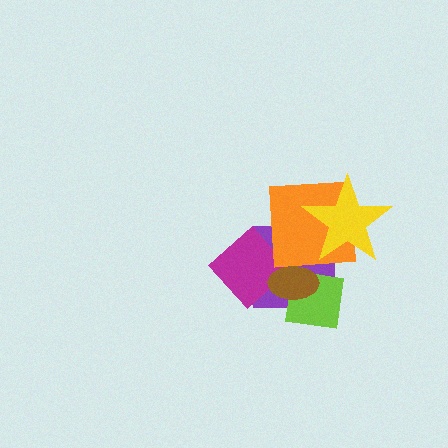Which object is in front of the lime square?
The brown ellipse is in front of the lime square.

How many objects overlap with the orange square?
2 objects overlap with the orange square.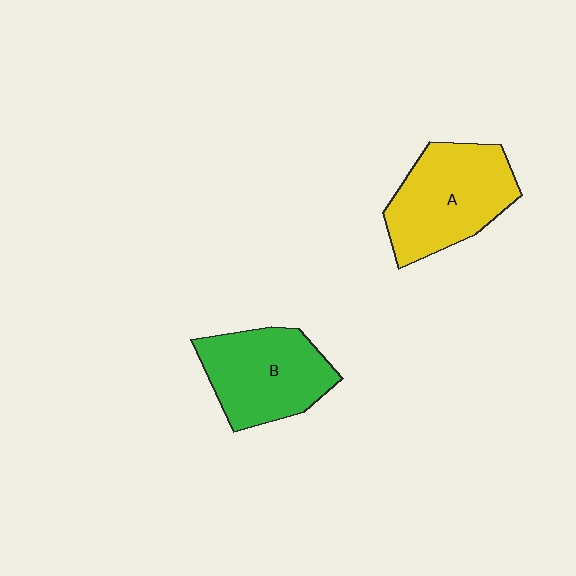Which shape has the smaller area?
Shape B (green).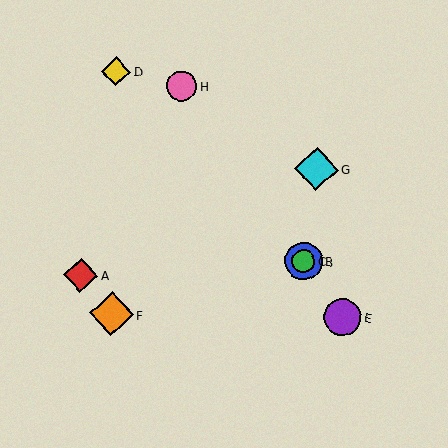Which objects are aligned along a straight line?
Objects B, C, E, H are aligned along a straight line.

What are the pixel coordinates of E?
Object E is at (342, 317).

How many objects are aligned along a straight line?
4 objects (B, C, E, H) are aligned along a straight line.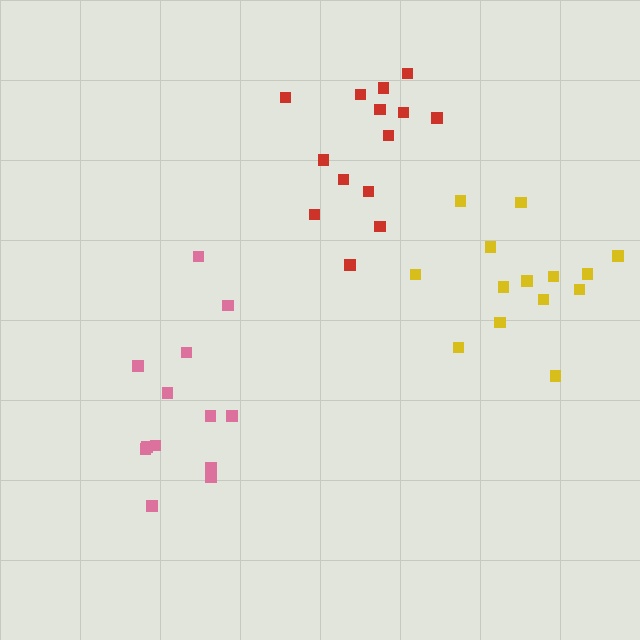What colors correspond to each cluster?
The clusters are colored: yellow, pink, red.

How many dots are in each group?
Group 1: 14 dots, Group 2: 13 dots, Group 3: 14 dots (41 total).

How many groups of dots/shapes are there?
There are 3 groups.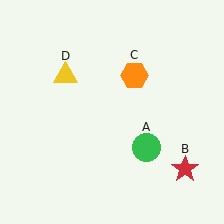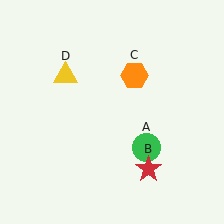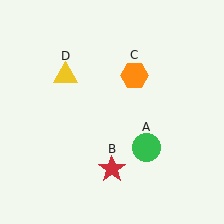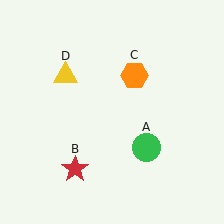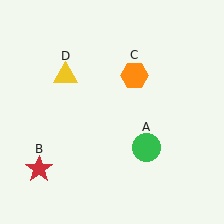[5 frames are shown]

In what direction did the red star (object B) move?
The red star (object B) moved left.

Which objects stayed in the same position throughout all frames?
Green circle (object A) and orange hexagon (object C) and yellow triangle (object D) remained stationary.